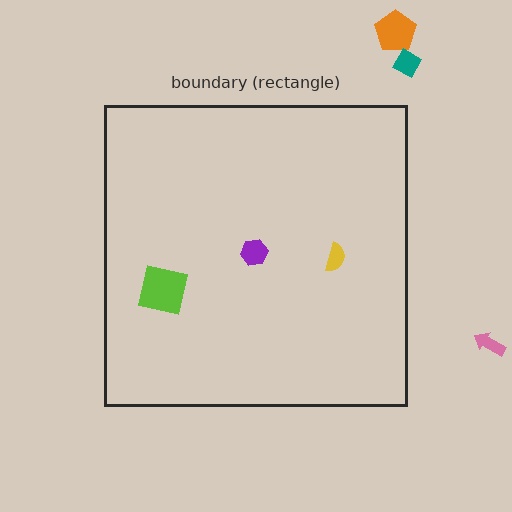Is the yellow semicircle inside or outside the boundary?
Inside.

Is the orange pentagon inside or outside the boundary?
Outside.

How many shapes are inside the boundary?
3 inside, 3 outside.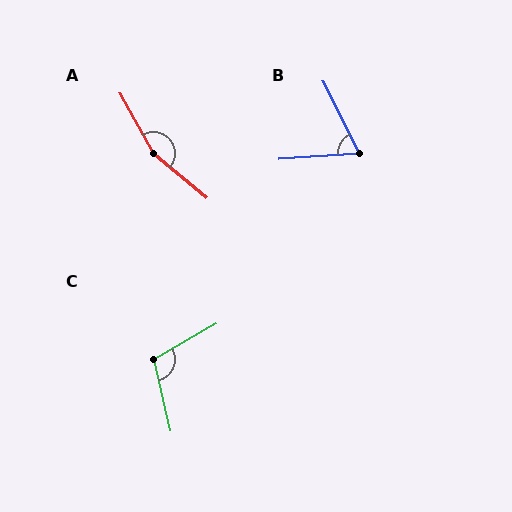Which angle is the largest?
A, at approximately 159 degrees.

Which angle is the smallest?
B, at approximately 67 degrees.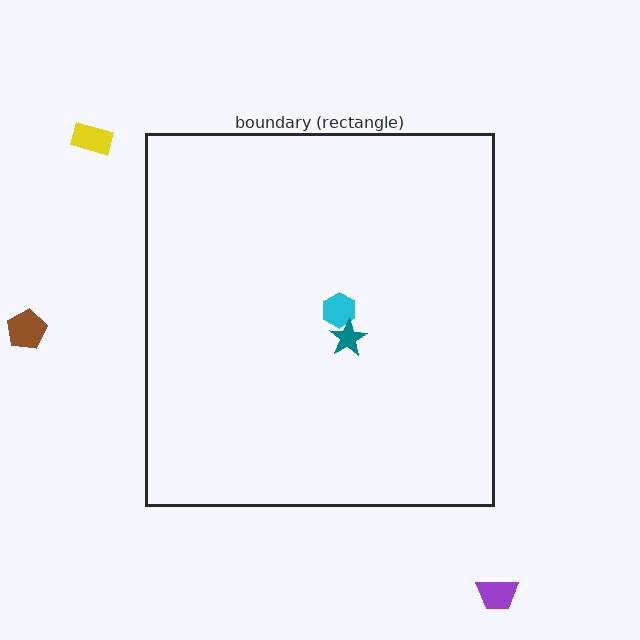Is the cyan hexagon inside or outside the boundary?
Inside.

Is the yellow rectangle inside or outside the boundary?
Outside.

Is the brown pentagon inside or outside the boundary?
Outside.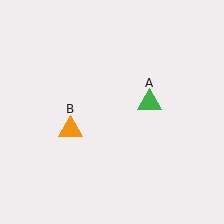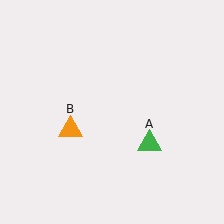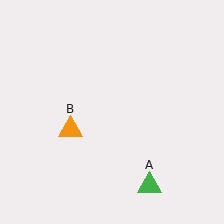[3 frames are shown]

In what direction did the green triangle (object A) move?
The green triangle (object A) moved down.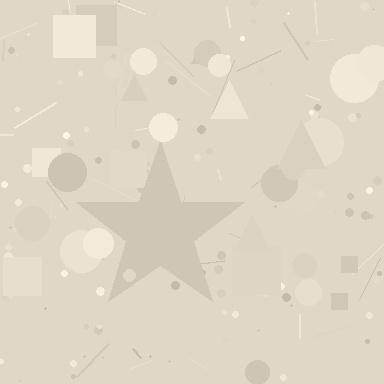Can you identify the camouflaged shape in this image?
The camouflaged shape is a star.